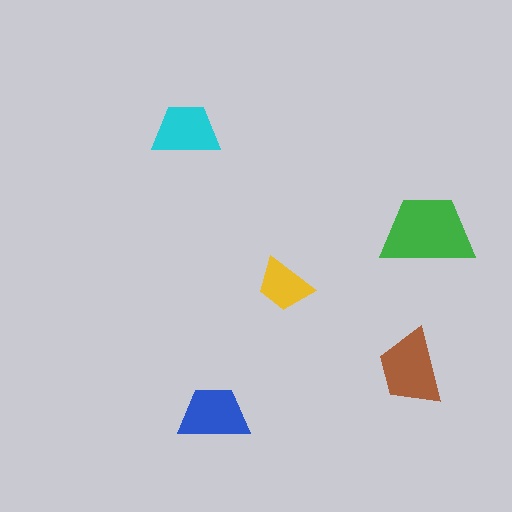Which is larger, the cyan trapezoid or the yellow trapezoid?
The cyan one.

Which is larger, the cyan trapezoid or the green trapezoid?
The green one.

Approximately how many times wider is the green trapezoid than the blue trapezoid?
About 1.5 times wider.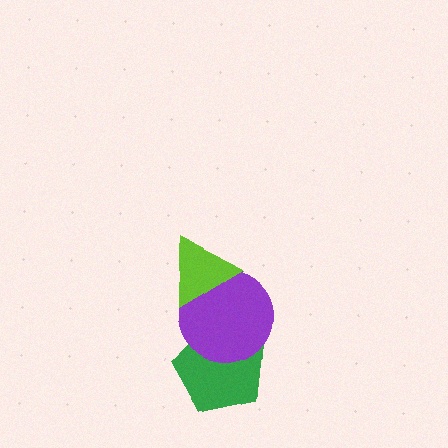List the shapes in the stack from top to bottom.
From top to bottom: the lime triangle, the purple circle, the green pentagon.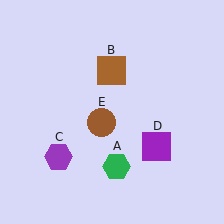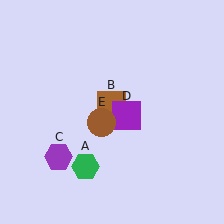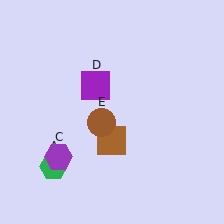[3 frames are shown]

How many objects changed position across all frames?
3 objects changed position: green hexagon (object A), brown square (object B), purple square (object D).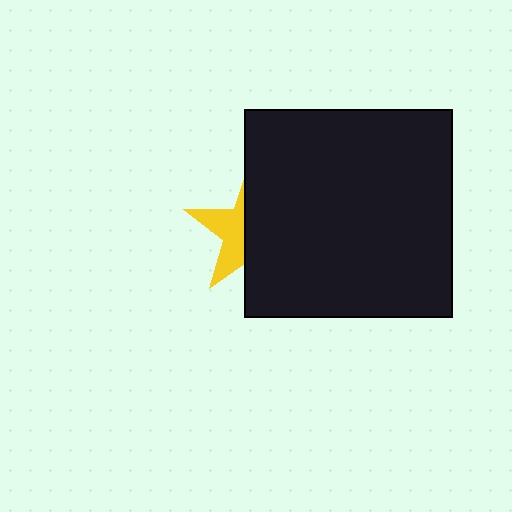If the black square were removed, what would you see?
You would see the complete yellow star.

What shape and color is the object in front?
The object in front is a black square.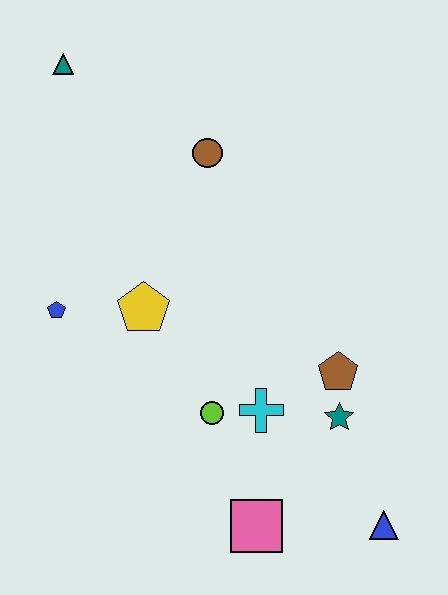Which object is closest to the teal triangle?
The brown circle is closest to the teal triangle.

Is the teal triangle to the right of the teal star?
No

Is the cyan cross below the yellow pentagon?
Yes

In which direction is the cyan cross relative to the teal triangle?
The cyan cross is below the teal triangle.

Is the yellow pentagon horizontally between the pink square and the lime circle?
No